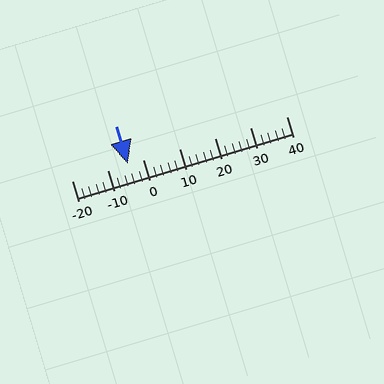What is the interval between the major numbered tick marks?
The major tick marks are spaced 10 units apart.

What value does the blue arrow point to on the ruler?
The blue arrow points to approximately -4.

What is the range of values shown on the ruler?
The ruler shows values from -20 to 40.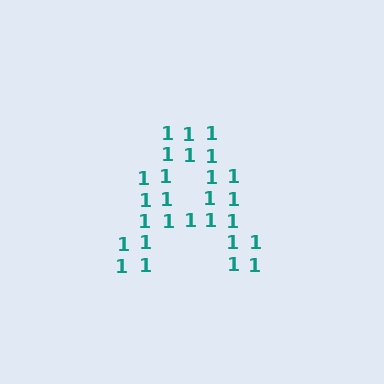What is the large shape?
The large shape is the letter A.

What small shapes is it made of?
It is made of small digit 1's.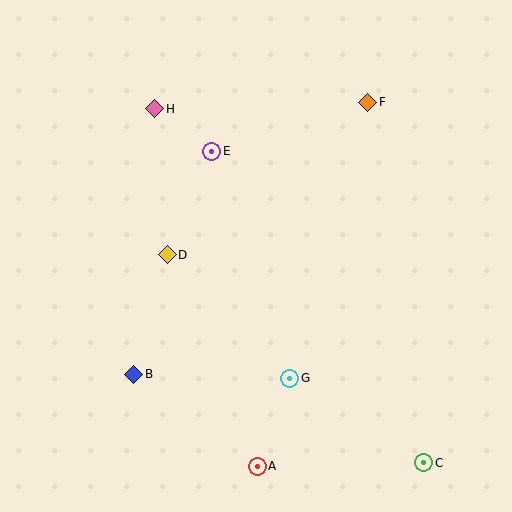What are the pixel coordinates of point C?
Point C is at (424, 463).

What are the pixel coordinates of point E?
Point E is at (212, 151).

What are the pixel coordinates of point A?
Point A is at (257, 466).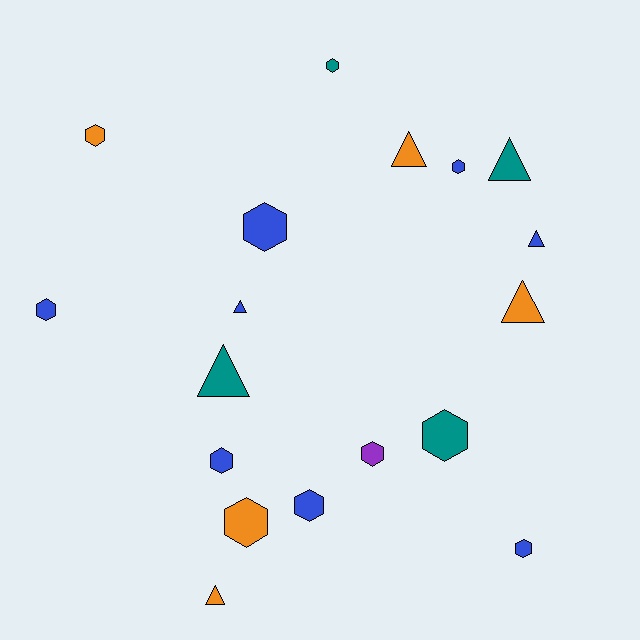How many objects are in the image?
There are 18 objects.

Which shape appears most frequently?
Hexagon, with 11 objects.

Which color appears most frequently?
Blue, with 8 objects.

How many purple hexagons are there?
There is 1 purple hexagon.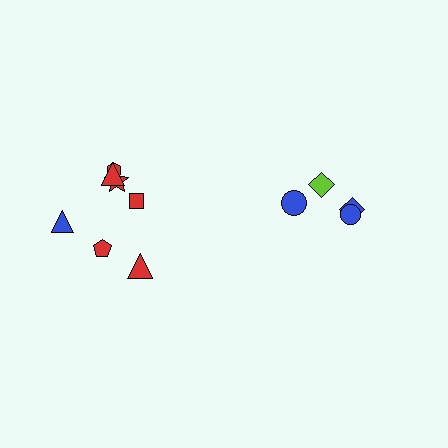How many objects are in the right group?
There are 4 objects.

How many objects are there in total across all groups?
There are 11 objects.